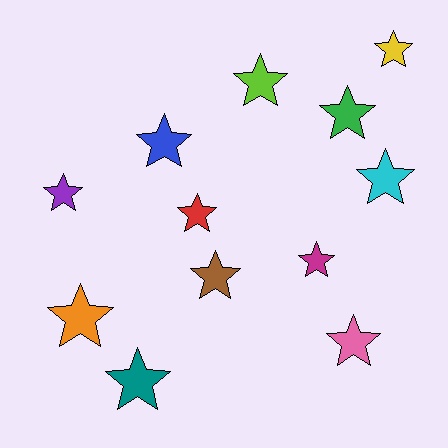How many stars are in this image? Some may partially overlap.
There are 12 stars.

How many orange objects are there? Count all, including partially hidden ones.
There is 1 orange object.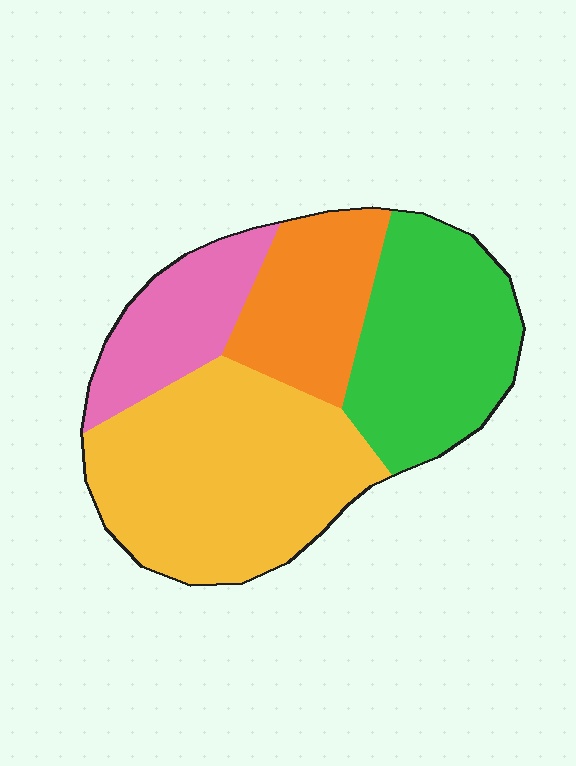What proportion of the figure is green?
Green takes up about one quarter (1/4) of the figure.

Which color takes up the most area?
Yellow, at roughly 40%.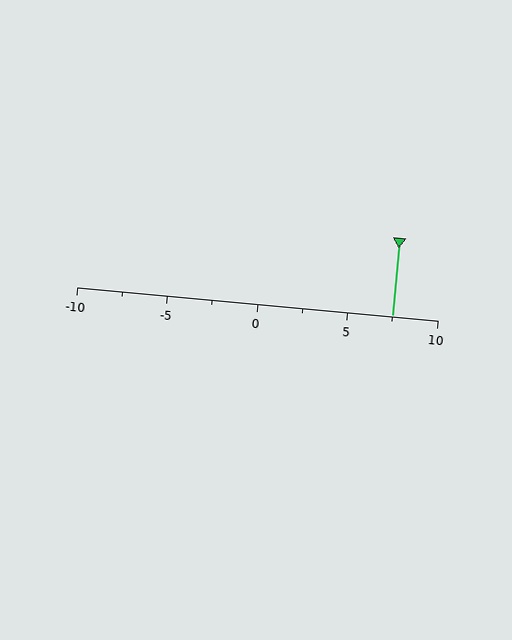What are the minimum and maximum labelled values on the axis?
The axis runs from -10 to 10.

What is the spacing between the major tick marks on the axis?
The major ticks are spaced 5 apart.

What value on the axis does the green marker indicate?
The marker indicates approximately 7.5.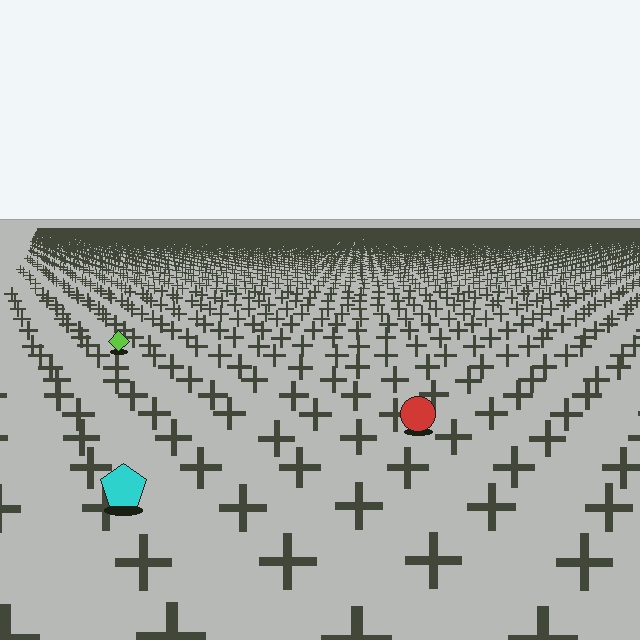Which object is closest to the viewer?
The cyan pentagon is closest. The texture marks near it are larger and more spread out.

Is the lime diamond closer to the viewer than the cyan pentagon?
No. The cyan pentagon is closer — you can tell from the texture gradient: the ground texture is coarser near it.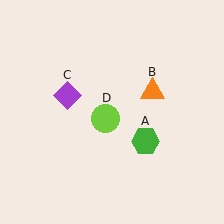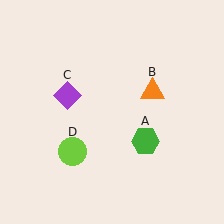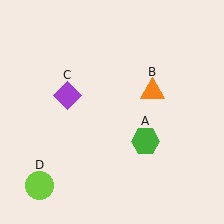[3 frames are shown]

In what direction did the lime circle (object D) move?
The lime circle (object D) moved down and to the left.